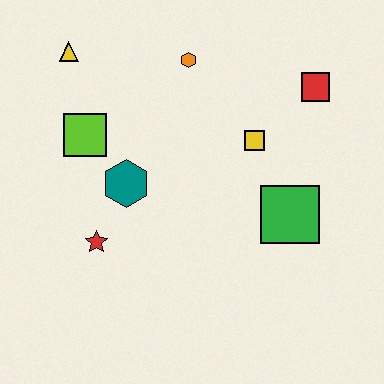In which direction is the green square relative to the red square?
The green square is below the red square.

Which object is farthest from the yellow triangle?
The green square is farthest from the yellow triangle.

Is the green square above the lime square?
No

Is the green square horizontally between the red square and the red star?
Yes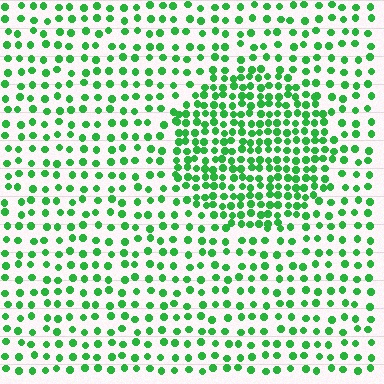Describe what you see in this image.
The image contains small green elements arranged at two different densities. A circle-shaped region is visible where the elements are more densely packed than the surrounding area.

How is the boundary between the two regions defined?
The boundary is defined by a change in element density (approximately 2.0x ratio). All elements are the same color, size, and shape.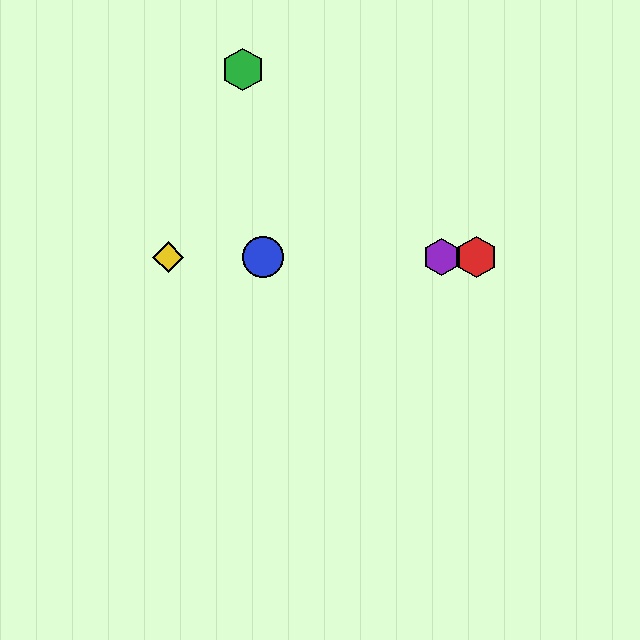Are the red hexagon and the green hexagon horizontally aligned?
No, the red hexagon is at y≈257 and the green hexagon is at y≈70.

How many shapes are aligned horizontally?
4 shapes (the red hexagon, the blue circle, the yellow diamond, the purple hexagon) are aligned horizontally.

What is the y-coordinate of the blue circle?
The blue circle is at y≈257.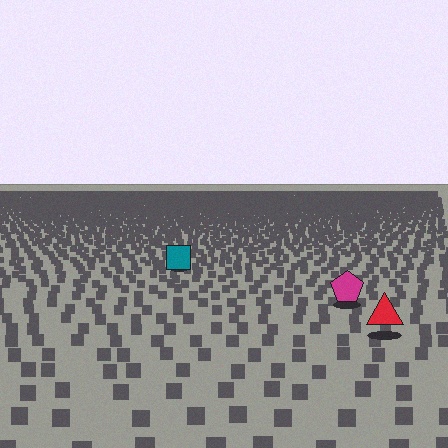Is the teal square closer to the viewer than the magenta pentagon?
No. The magenta pentagon is closer — you can tell from the texture gradient: the ground texture is coarser near it.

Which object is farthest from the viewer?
The teal square is farthest from the viewer. It appears smaller and the ground texture around it is denser.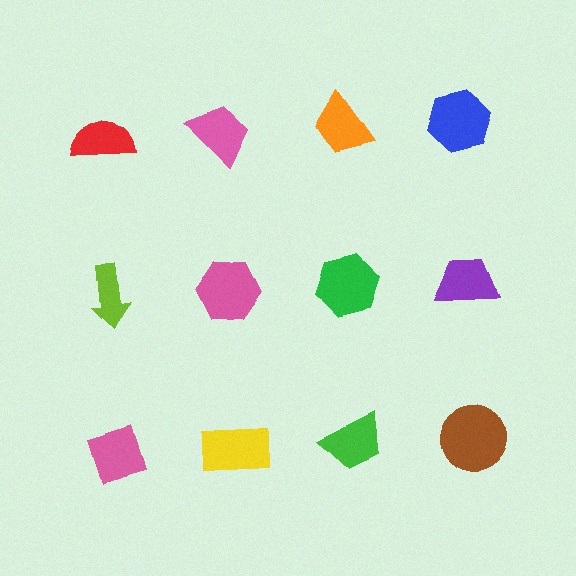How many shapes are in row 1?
4 shapes.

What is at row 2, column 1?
A lime arrow.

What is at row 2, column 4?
A purple trapezoid.